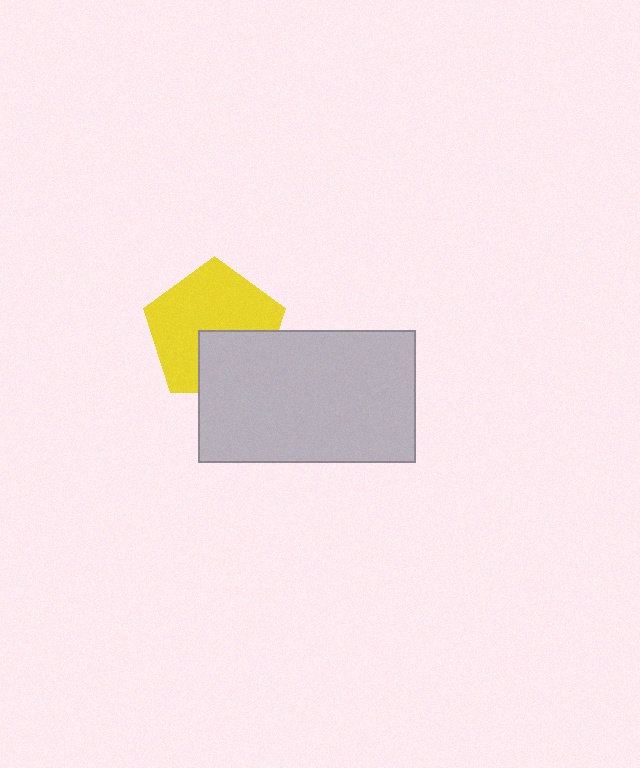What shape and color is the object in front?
The object in front is a light gray rectangle.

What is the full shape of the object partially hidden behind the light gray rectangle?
The partially hidden object is a yellow pentagon.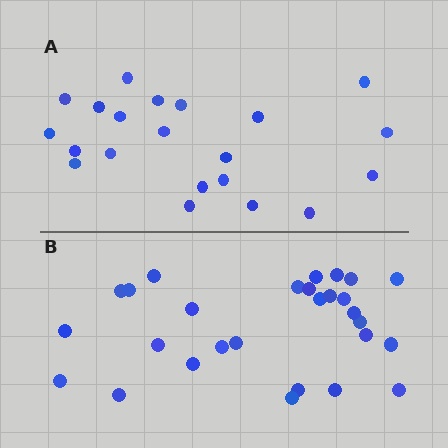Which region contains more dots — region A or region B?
Region B (the bottom region) has more dots.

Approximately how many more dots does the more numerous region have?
Region B has roughly 8 or so more dots than region A.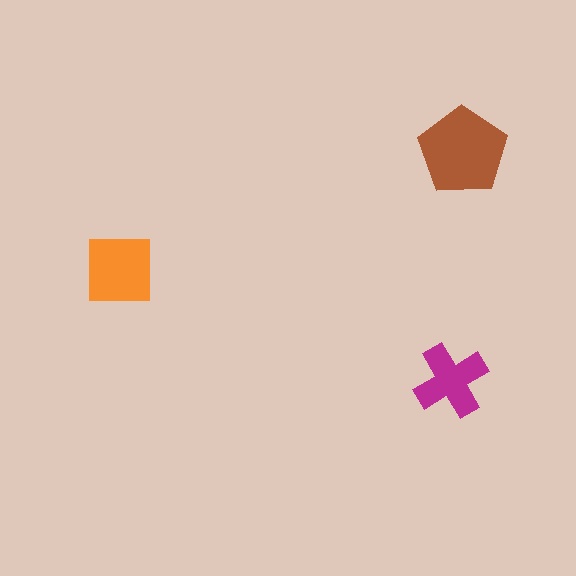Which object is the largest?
The brown pentagon.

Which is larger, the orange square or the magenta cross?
The orange square.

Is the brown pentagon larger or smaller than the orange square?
Larger.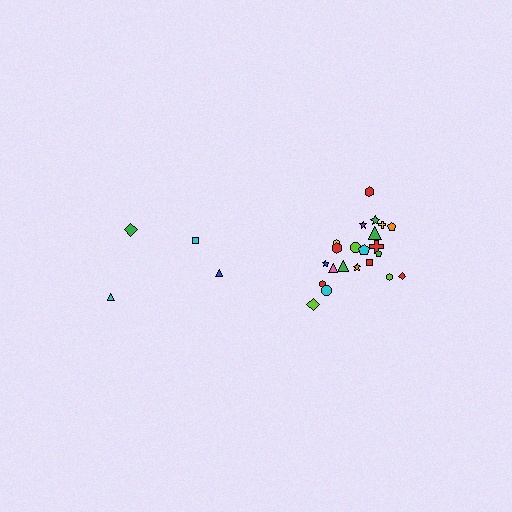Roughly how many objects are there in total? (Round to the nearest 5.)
Roughly 25 objects in total.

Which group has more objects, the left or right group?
The right group.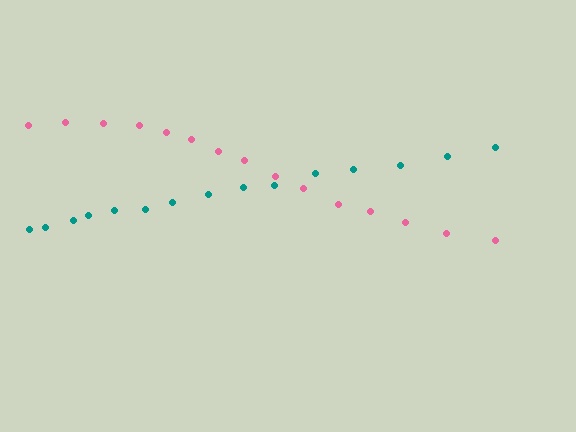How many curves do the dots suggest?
There are 2 distinct paths.